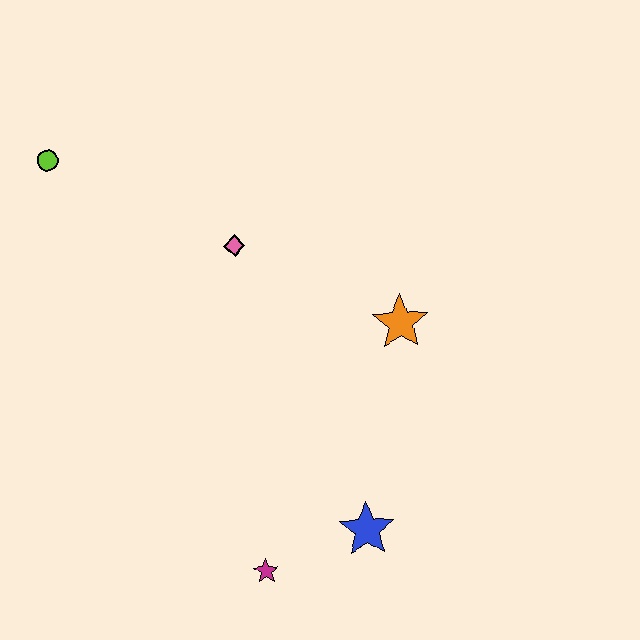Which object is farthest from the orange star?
The lime circle is farthest from the orange star.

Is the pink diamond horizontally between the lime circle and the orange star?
Yes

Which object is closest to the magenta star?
The blue star is closest to the magenta star.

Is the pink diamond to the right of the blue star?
No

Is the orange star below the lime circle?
Yes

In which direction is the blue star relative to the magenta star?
The blue star is to the right of the magenta star.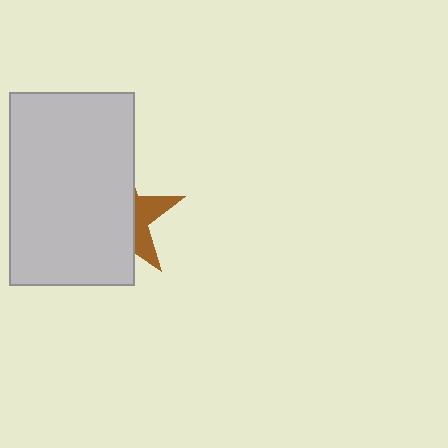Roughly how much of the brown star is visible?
A small part of it is visible (roughly 30%).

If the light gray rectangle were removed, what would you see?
You would see the complete brown star.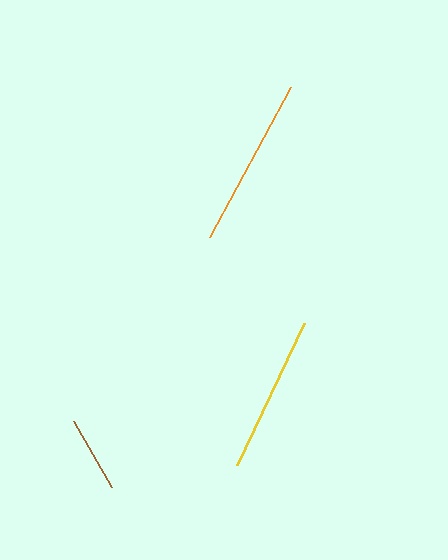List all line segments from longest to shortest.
From longest to shortest: orange, yellow, brown.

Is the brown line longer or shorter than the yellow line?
The yellow line is longer than the brown line.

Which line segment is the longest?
The orange line is the longest at approximately 171 pixels.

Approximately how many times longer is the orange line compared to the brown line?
The orange line is approximately 2.3 times the length of the brown line.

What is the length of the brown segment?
The brown segment is approximately 76 pixels long.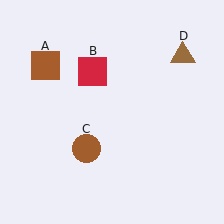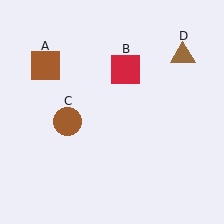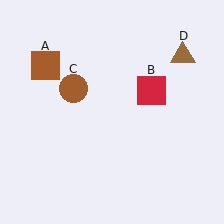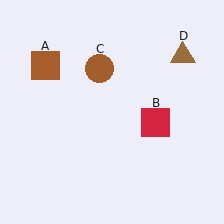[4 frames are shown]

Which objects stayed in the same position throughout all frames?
Brown square (object A) and brown triangle (object D) remained stationary.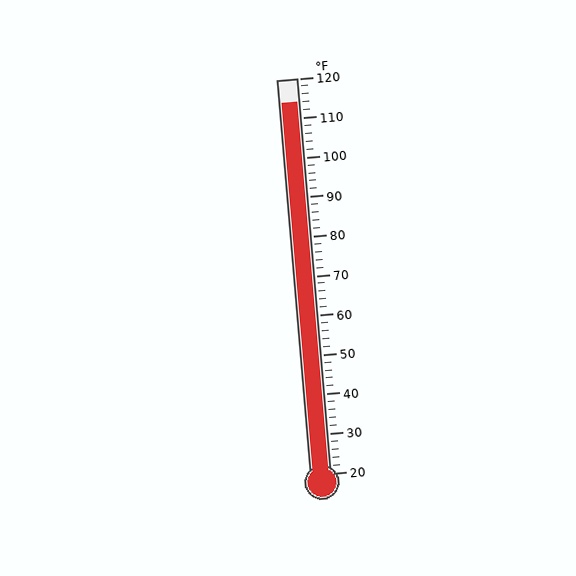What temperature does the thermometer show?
The thermometer shows approximately 114°F.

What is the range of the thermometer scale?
The thermometer scale ranges from 20°F to 120°F.